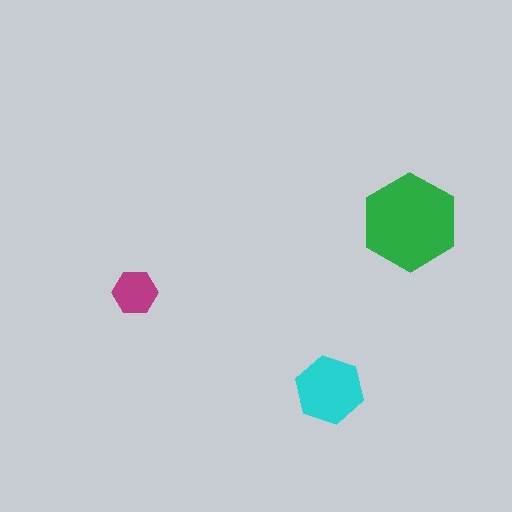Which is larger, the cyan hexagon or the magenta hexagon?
The cyan one.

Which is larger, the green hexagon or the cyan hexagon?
The green one.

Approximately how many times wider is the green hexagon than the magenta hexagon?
About 2 times wider.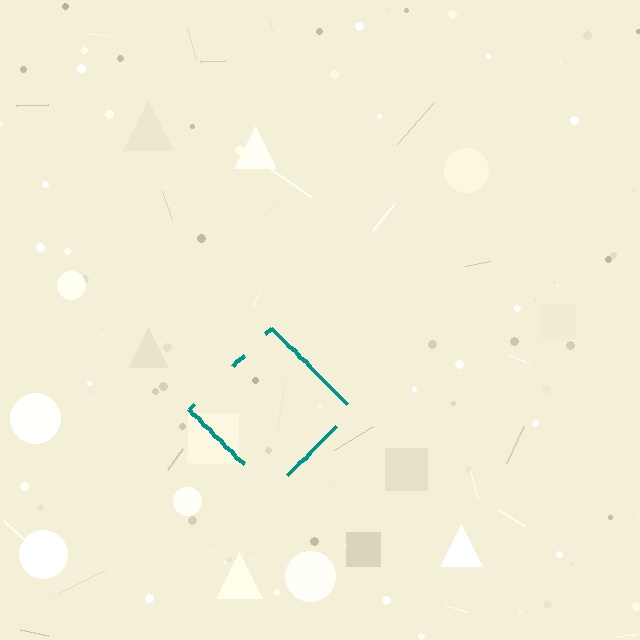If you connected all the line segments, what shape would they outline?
They would outline a diamond.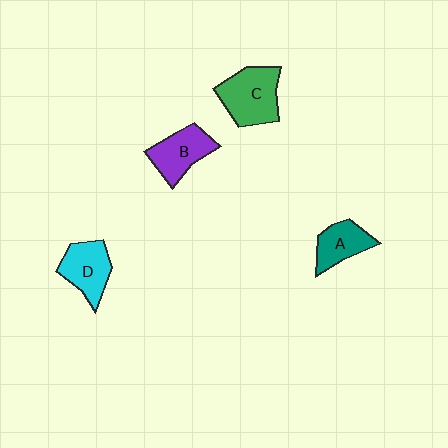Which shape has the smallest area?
Shape A (teal).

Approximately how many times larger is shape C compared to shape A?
Approximately 1.6 times.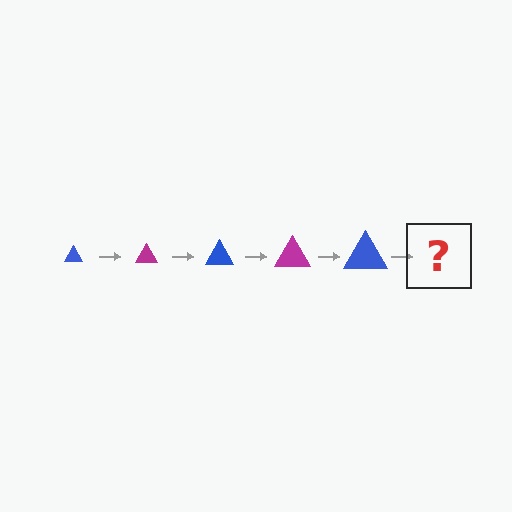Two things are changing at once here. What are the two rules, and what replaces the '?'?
The two rules are that the triangle grows larger each step and the color cycles through blue and magenta. The '?' should be a magenta triangle, larger than the previous one.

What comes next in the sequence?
The next element should be a magenta triangle, larger than the previous one.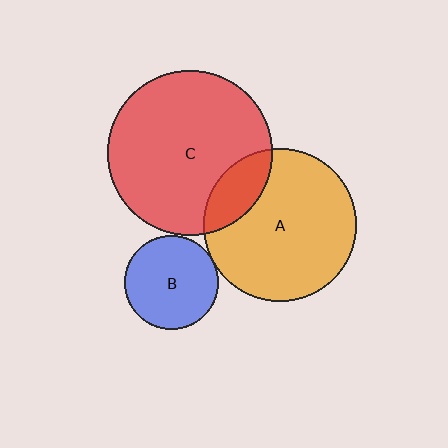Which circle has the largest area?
Circle C (red).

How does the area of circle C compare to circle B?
Approximately 3.1 times.